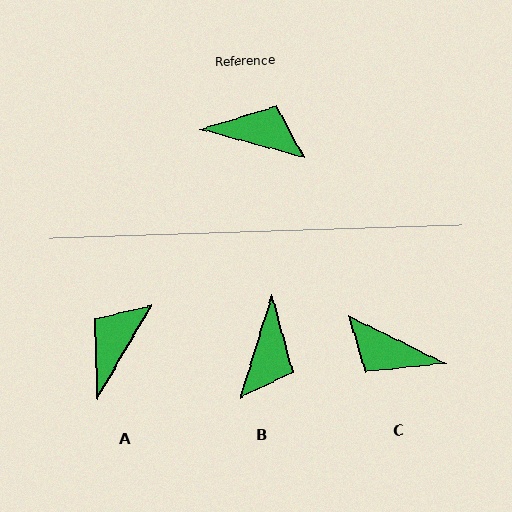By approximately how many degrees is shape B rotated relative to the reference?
Approximately 92 degrees clockwise.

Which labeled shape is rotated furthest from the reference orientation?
C, about 169 degrees away.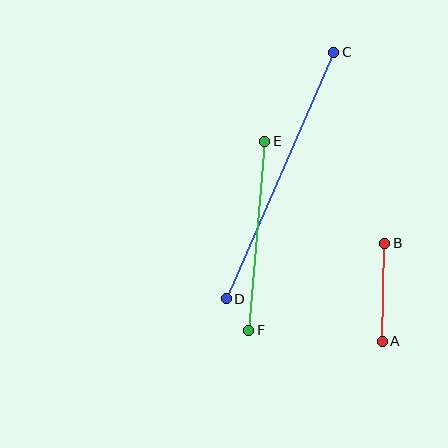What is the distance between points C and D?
The distance is approximately 269 pixels.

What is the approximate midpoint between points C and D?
The midpoint is at approximately (280, 175) pixels.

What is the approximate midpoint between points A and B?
The midpoint is at approximately (383, 292) pixels.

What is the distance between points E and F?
The distance is approximately 189 pixels.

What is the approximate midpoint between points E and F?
The midpoint is at approximately (257, 236) pixels.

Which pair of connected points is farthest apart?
Points C and D are farthest apart.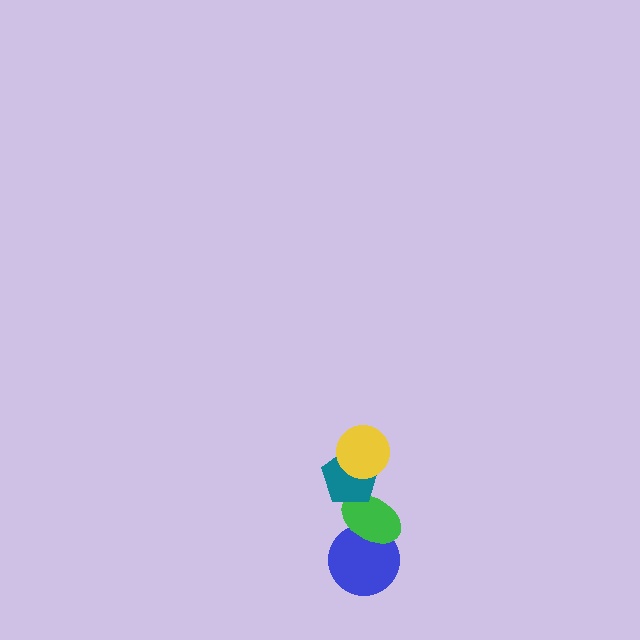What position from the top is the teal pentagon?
The teal pentagon is 2nd from the top.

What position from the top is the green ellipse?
The green ellipse is 3rd from the top.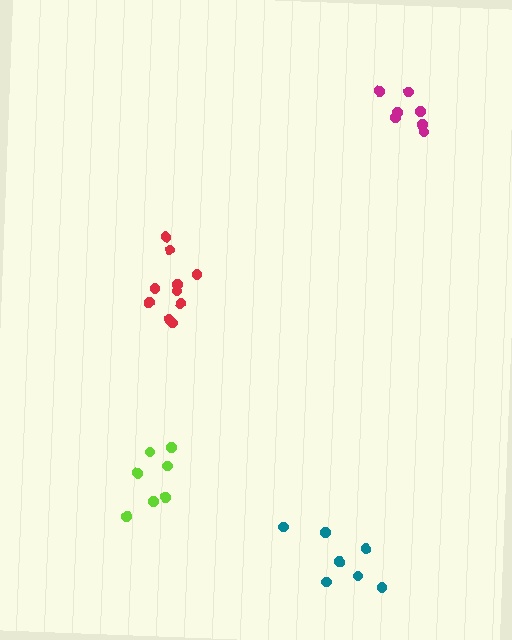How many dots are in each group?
Group 1: 10 dots, Group 2: 7 dots, Group 3: 7 dots, Group 4: 7 dots (31 total).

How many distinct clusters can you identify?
There are 4 distinct clusters.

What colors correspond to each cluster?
The clusters are colored: red, magenta, lime, teal.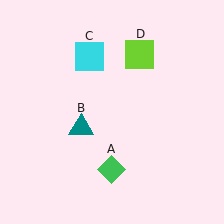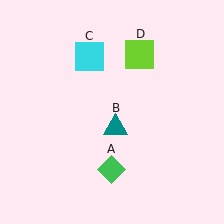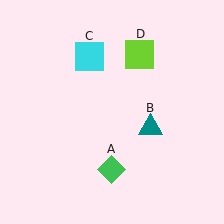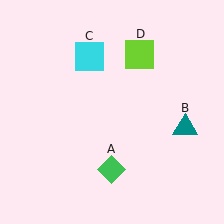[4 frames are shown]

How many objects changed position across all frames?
1 object changed position: teal triangle (object B).